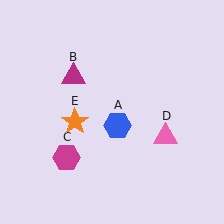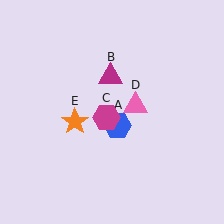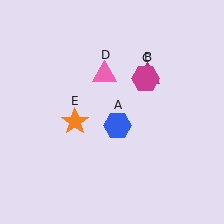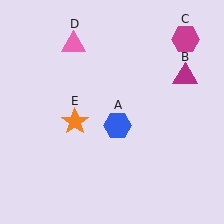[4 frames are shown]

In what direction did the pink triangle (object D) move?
The pink triangle (object D) moved up and to the left.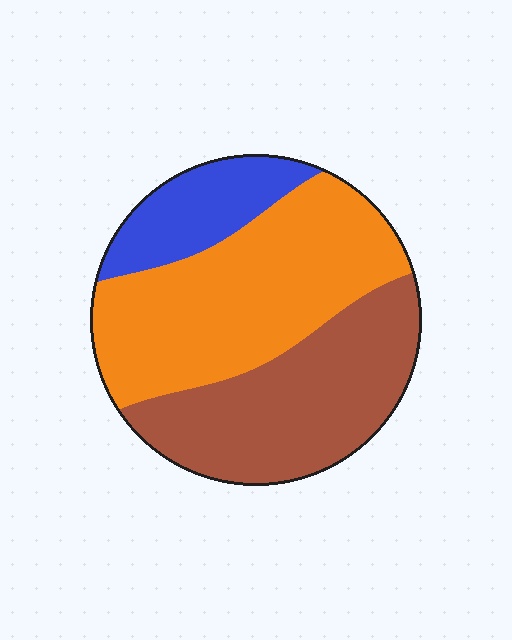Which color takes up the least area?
Blue, at roughly 15%.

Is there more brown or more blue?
Brown.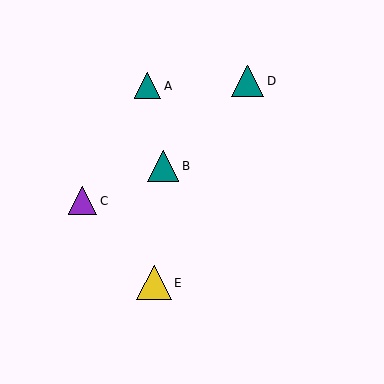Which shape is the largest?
The yellow triangle (labeled E) is the largest.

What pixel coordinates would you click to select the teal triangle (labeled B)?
Click at (163, 166) to select the teal triangle B.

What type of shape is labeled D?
Shape D is a teal triangle.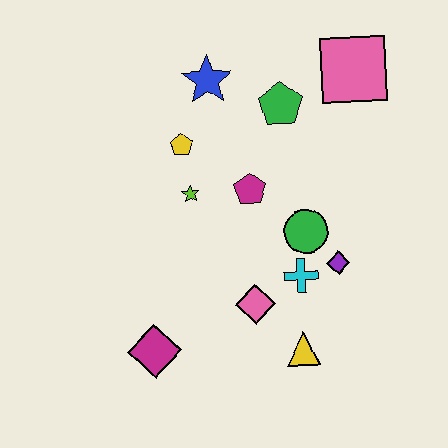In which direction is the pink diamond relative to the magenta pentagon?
The pink diamond is below the magenta pentagon.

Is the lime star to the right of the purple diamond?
No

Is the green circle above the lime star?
No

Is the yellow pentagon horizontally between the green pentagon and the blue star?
No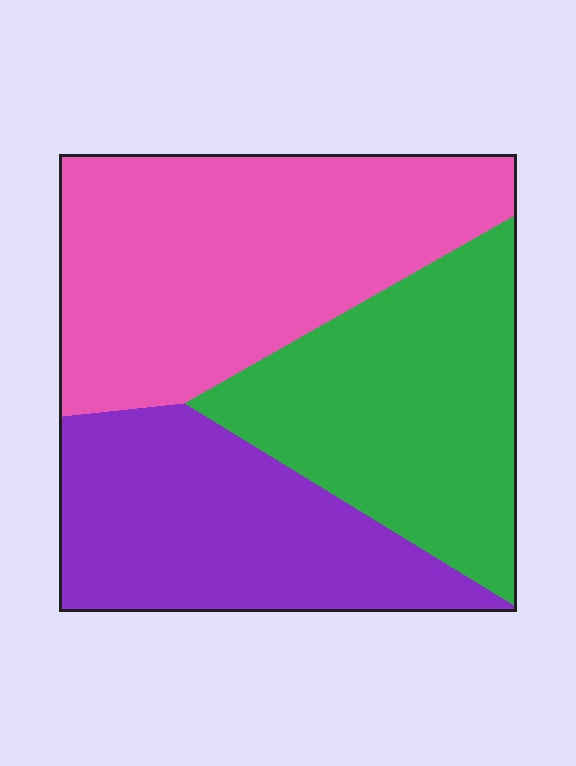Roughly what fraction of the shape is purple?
Purple takes up between a sixth and a third of the shape.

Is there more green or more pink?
Pink.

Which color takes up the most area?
Pink, at roughly 40%.